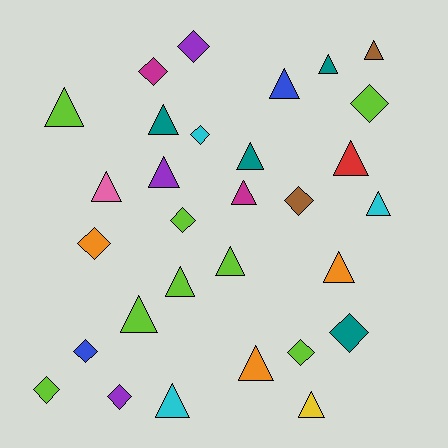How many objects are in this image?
There are 30 objects.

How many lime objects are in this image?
There are 8 lime objects.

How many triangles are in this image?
There are 18 triangles.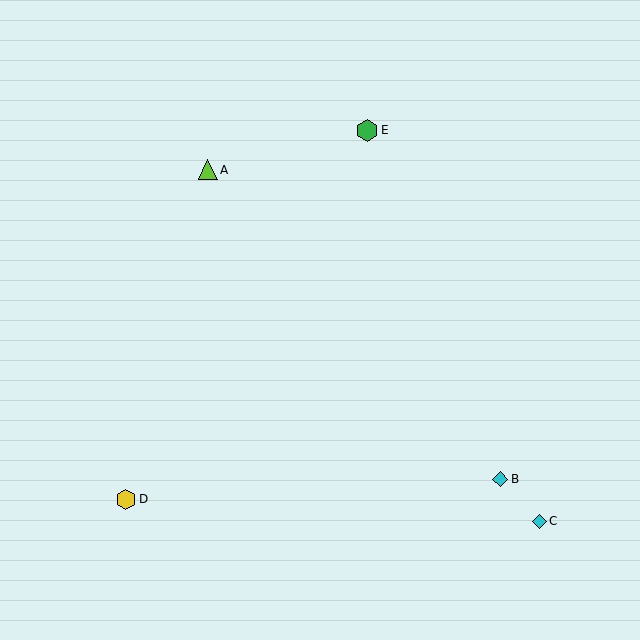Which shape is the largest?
The green hexagon (labeled E) is the largest.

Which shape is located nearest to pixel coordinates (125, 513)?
The yellow hexagon (labeled D) at (126, 499) is nearest to that location.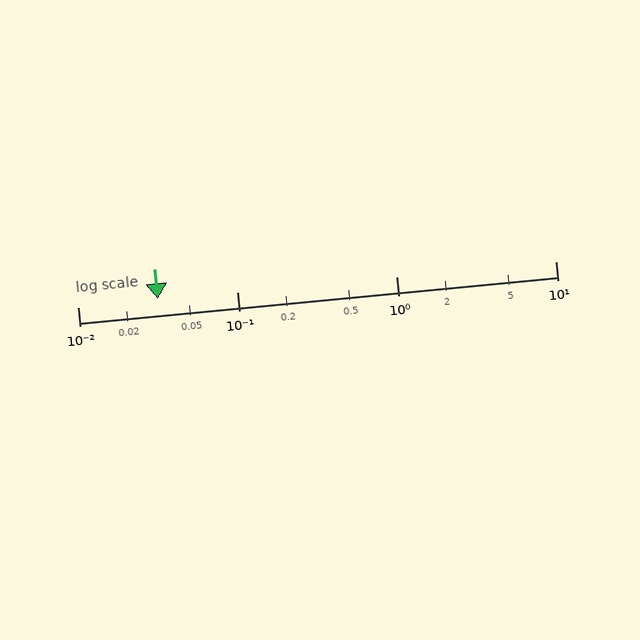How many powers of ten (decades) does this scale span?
The scale spans 3 decades, from 0.01 to 10.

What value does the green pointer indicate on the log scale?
The pointer indicates approximately 0.032.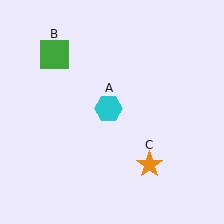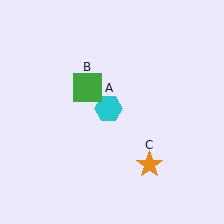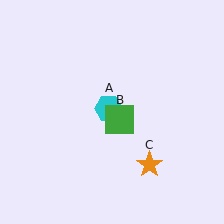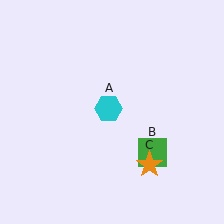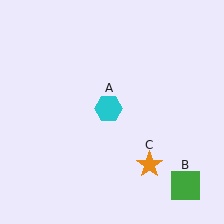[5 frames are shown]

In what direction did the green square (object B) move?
The green square (object B) moved down and to the right.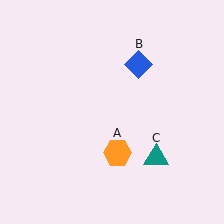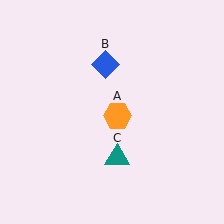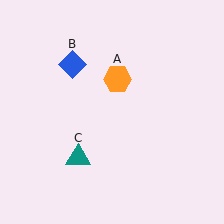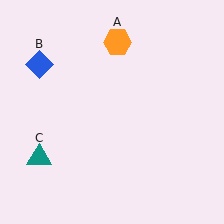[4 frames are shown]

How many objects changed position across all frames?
3 objects changed position: orange hexagon (object A), blue diamond (object B), teal triangle (object C).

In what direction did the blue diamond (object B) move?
The blue diamond (object B) moved left.